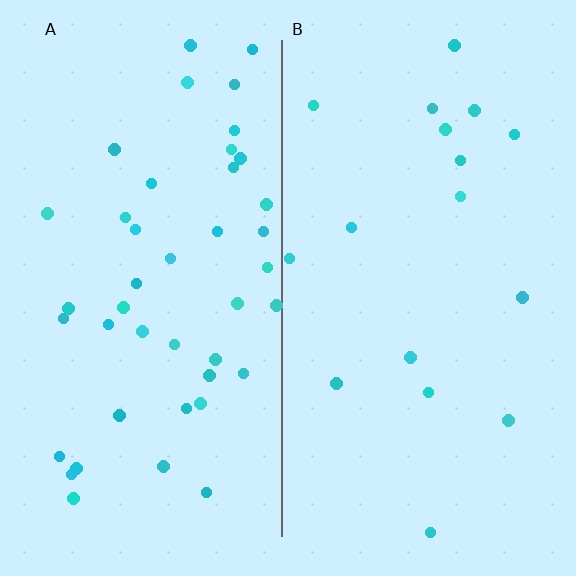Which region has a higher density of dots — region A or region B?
A (the left).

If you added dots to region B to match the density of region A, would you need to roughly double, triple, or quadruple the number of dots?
Approximately triple.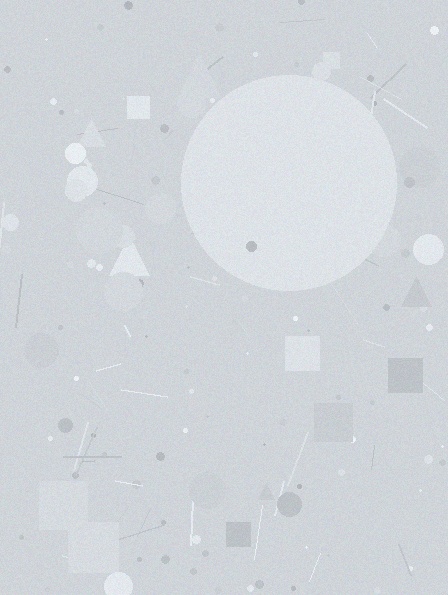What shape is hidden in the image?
A circle is hidden in the image.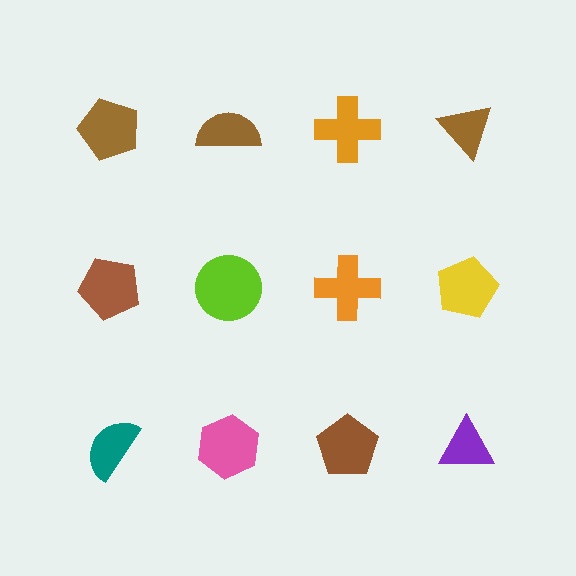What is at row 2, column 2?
A lime circle.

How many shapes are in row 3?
4 shapes.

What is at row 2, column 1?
A brown pentagon.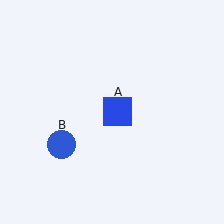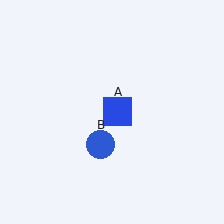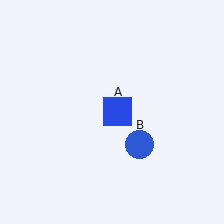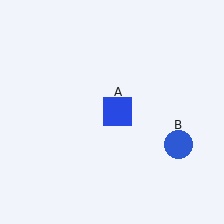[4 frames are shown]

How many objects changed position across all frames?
1 object changed position: blue circle (object B).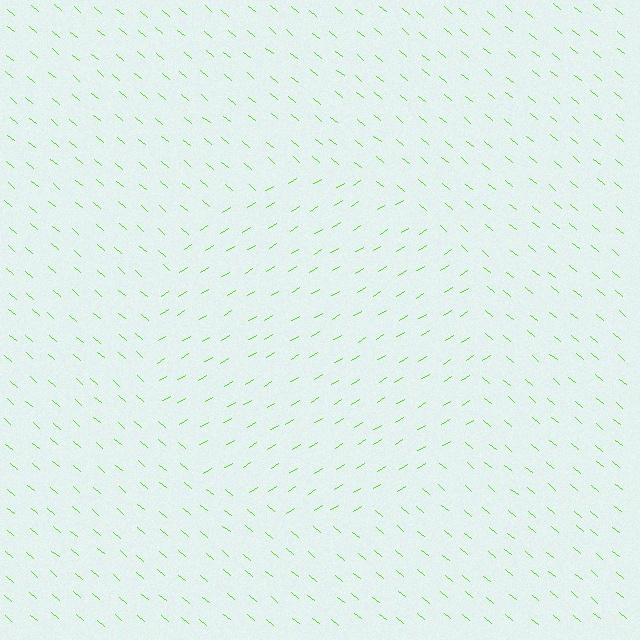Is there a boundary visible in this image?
Yes, there is a texture boundary formed by a change in line orientation.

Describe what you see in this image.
The image is filled with small lime line segments. A circle region in the image has lines oriented differently from the surrounding lines, creating a visible texture boundary.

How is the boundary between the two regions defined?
The boundary is defined purely by a change in line orientation (approximately 71 degrees difference). All lines are the same color and thickness.